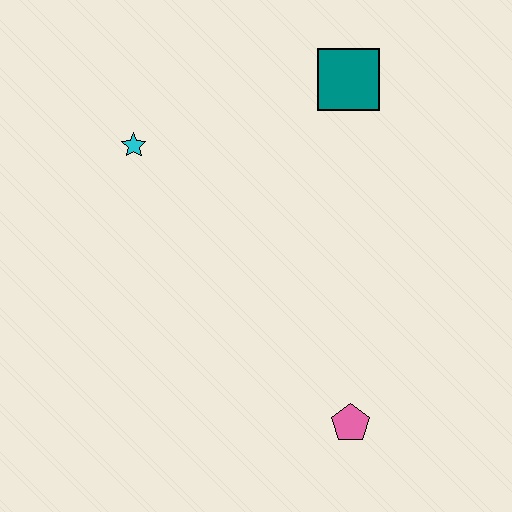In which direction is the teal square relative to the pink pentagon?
The teal square is above the pink pentagon.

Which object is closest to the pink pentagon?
The teal square is closest to the pink pentagon.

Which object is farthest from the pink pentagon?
The cyan star is farthest from the pink pentagon.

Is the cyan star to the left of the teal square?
Yes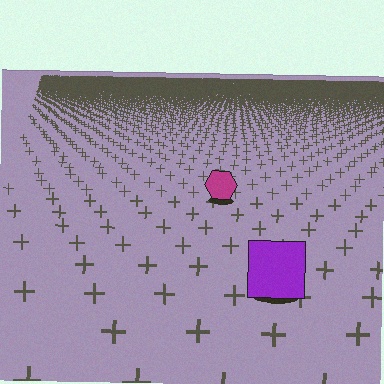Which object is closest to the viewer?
The purple square is closest. The texture marks near it are larger and more spread out.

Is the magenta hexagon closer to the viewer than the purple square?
No. The purple square is closer — you can tell from the texture gradient: the ground texture is coarser near it.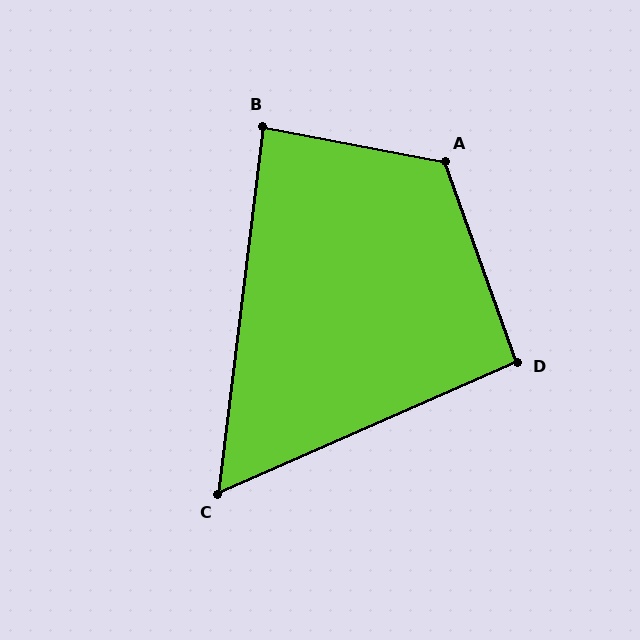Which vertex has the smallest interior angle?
C, at approximately 59 degrees.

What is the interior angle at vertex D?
Approximately 94 degrees (approximately right).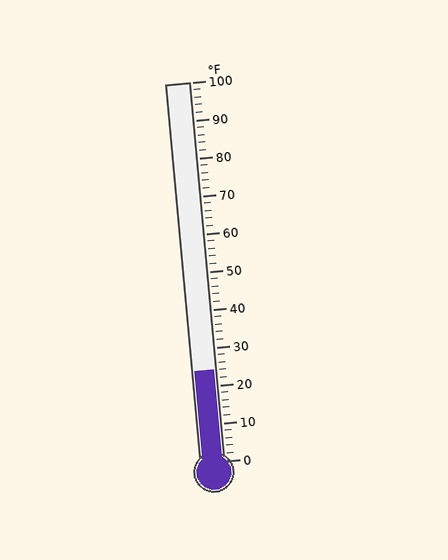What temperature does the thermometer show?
The thermometer shows approximately 24°F.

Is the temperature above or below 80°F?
The temperature is below 80°F.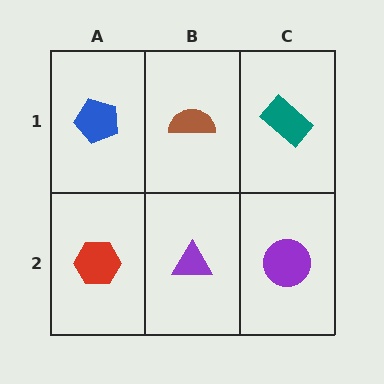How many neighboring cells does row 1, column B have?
3.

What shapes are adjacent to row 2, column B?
A brown semicircle (row 1, column B), a red hexagon (row 2, column A), a purple circle (row 2, column C).